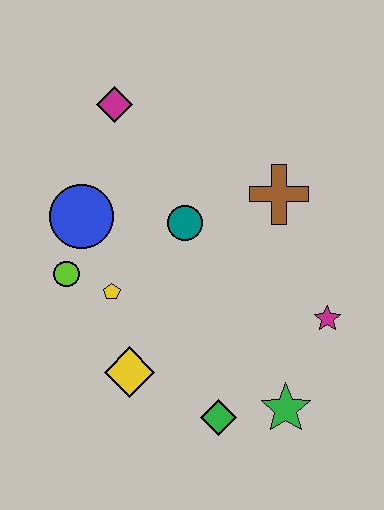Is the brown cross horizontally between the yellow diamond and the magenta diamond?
No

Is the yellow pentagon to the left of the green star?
Yes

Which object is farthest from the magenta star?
The magenta diamond is farthest from the magenta star.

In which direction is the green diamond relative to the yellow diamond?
The green diamond is to the right of the yellow diamond.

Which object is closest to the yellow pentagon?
The lime circle is closest to the yellow pentagon.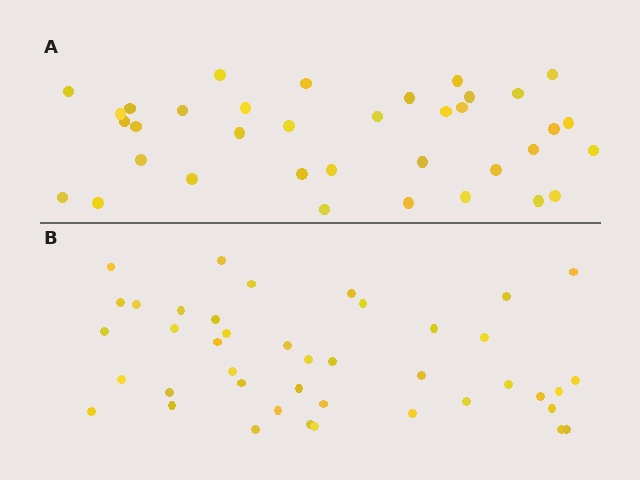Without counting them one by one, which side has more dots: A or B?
Region B (the bottom region) has more dots.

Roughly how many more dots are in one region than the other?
Region B has about 6 more dots than region A.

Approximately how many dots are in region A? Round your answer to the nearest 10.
About 40 dots. (The exact count is 36, which rounds to 40.)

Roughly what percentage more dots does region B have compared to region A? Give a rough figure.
About 15% more.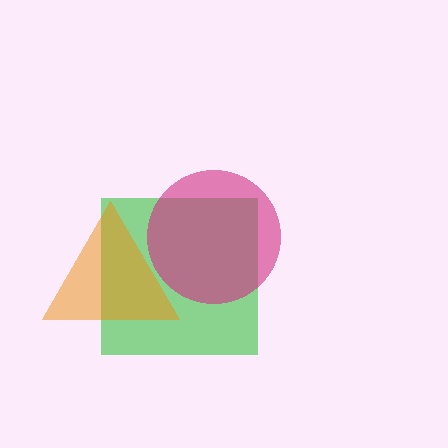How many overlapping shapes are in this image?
There are 3 overlapping shapes in the image.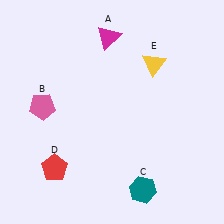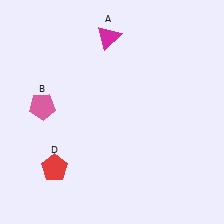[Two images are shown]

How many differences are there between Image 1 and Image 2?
There are 2 differences between the two images.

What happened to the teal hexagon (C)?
The teal hexagon (C) was removed in Image 2. It was in the bottom-right area of Image 1.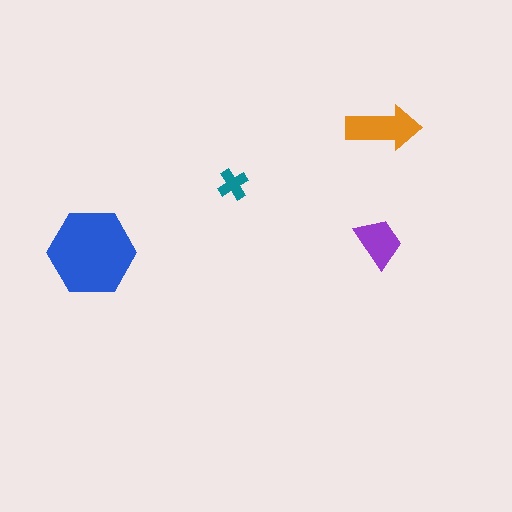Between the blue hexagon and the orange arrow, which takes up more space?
The blue hexagon.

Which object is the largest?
The blue hexagon.